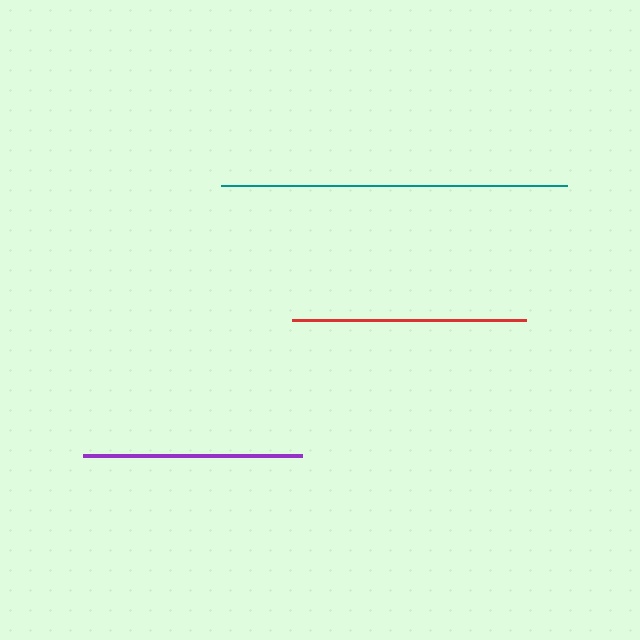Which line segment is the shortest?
The purple line is the shortest at approximately 219 pixels.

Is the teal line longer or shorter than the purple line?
The teal line is longer than the purple line.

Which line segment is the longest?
The teal line is the longest at approximately 346 pixels.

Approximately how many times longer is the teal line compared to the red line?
The teal line is approximately 1.5 times the length of the red line.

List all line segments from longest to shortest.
From longest to shortest: teal, red, purple.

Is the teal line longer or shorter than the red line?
The teal line is longer than the red line.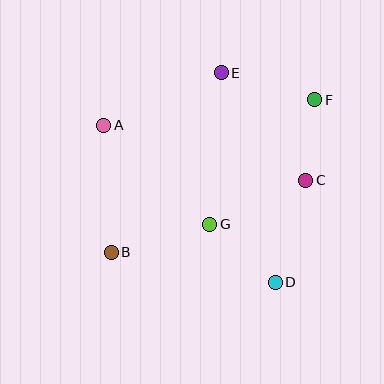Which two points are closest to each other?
Points C and F are closest to each other.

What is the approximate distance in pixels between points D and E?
The distance between D and E is approximately 217 pixels.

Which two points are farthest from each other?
Points B and F are farthest from each other.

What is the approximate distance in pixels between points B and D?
The distance between B and D is approximately 167 pixels.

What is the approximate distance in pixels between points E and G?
The distance between E and G is approximately 152 pixels.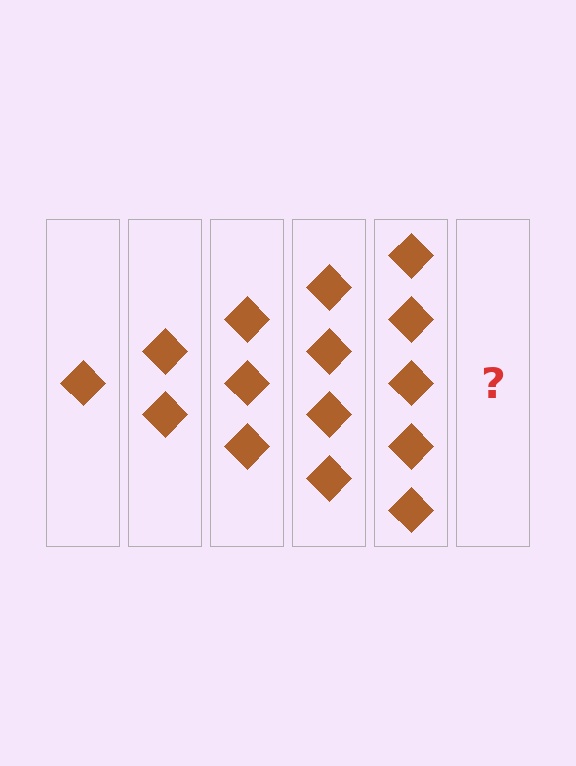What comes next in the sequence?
The next element should be 6 diamonds.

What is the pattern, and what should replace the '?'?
The pattern is that each step adds one more diamond. The '?' should be 6 diamonds.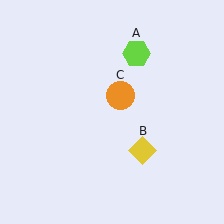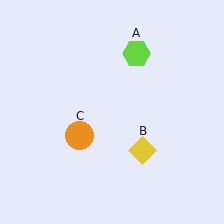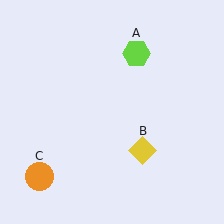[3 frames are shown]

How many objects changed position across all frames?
1 object changed position: orange circle (object C).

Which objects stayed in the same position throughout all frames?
Lime hexagon (object A) and yellow diamond (object B) remained stationary.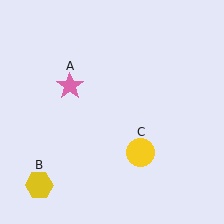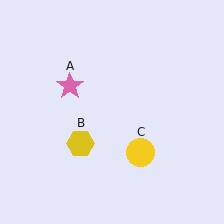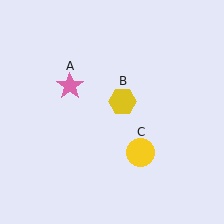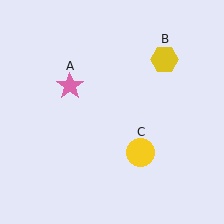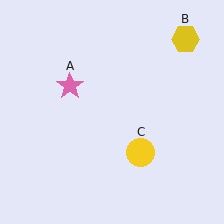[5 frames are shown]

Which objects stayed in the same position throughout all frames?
Pink star (object A) and yellow circle (object C) remained stationary.